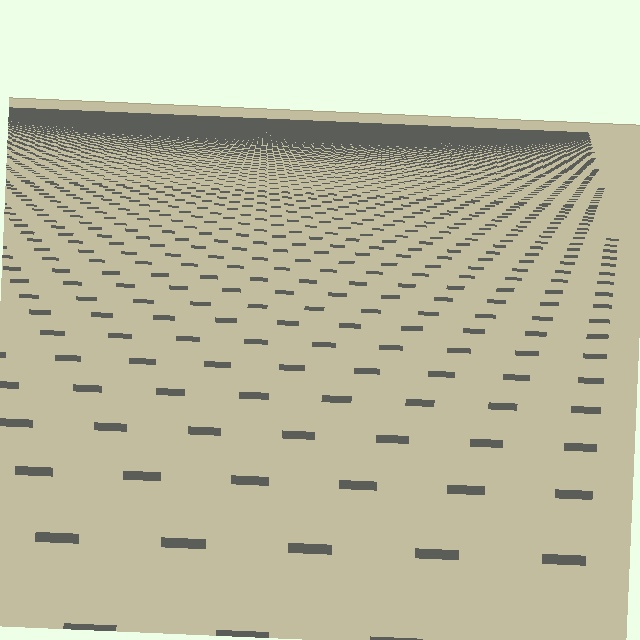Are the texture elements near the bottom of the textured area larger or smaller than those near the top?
Larger. Near the bottom, elements are closer to the viewer and appear at a bigger on-screen size.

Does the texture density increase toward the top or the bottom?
Density increases toward the top.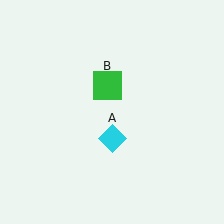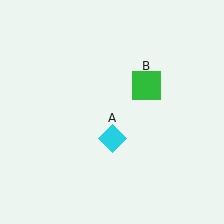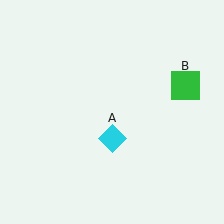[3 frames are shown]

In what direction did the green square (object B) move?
The green square (object B) moved right.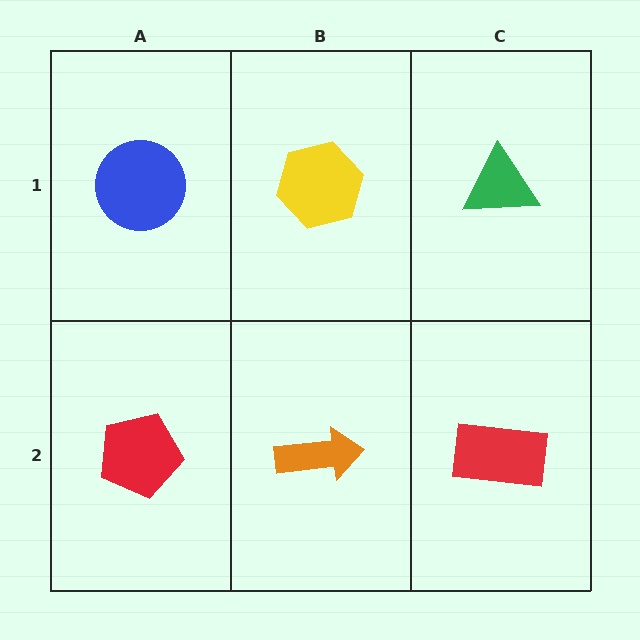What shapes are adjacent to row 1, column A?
A red pentagon (row 2, column A), a yellow hexagon (row 1, column B).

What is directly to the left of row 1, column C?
A yellow hexagon.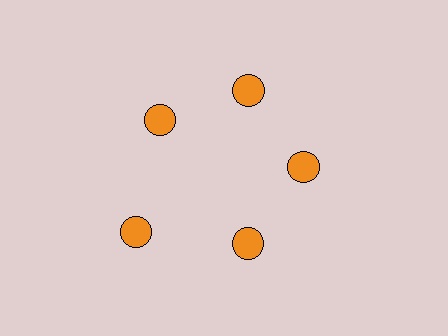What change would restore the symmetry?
The symmetry would be restored by moving it inward, back onto the ring so that all 5 circles sit at equal angles and equal distance from the center.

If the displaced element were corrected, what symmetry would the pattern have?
It would have 5-fold rotational symmetry — the pattern would map onto itself every 72 degrees.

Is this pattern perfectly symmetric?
No. The 5 orange circles are arranged in a ring, but one element near the 8 o'clock position is pushed outward from the center, breaking the 5-fold rotational symmetry.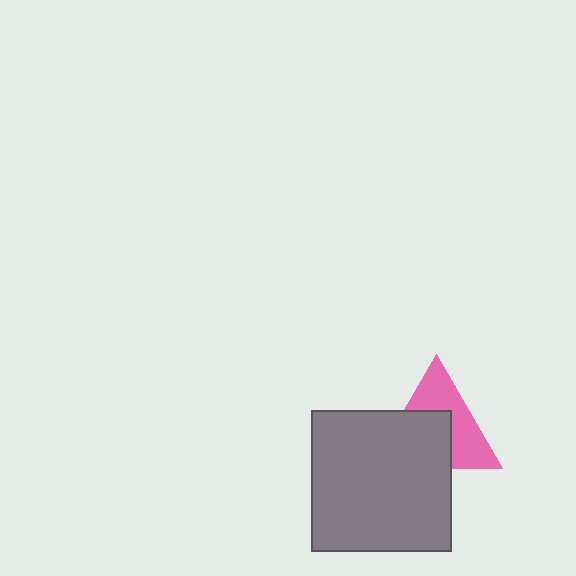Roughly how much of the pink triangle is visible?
About half of it is visible (roughly 50%).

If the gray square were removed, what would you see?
You would see the complete pink triangle.